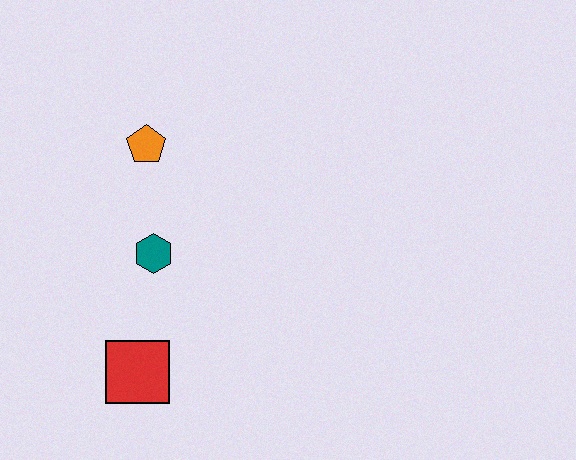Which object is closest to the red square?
The teal hexagon is closest to the red square.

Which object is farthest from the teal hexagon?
The red square is farthest from the teal hexagon.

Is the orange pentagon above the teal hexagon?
Yes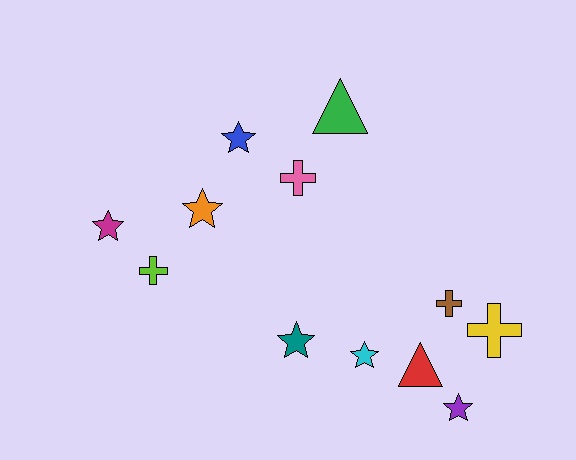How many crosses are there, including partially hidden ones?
There are 4 crosses.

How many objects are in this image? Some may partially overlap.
There are 12 objects.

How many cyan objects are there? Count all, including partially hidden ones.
There is 1 cyan object.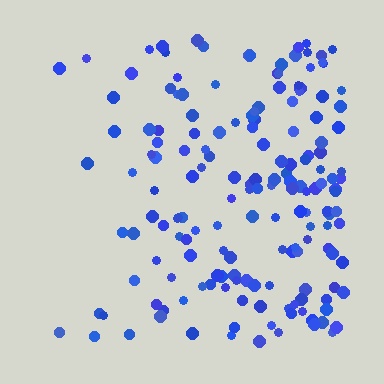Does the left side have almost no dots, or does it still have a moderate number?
Still a moderate number, just noticeably fewer than the right.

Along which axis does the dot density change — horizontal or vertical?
Horizontal.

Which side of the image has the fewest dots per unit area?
The left.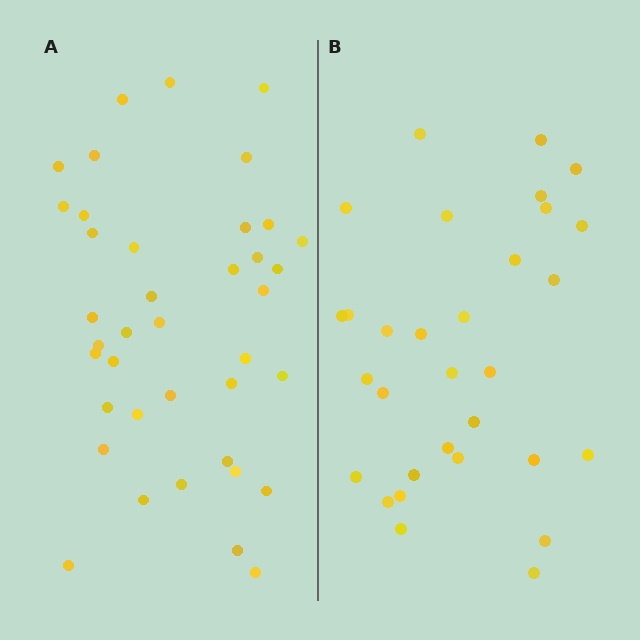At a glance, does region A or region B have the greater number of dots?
Region A (the left region) has more dots.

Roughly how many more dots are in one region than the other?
Region A has roughly 8 or so more dots than region B.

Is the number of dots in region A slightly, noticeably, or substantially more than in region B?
Region A has noticeably more, but not dramatically so. The ratio is roughly 1.3 to 1.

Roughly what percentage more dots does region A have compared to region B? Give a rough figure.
About 25% more.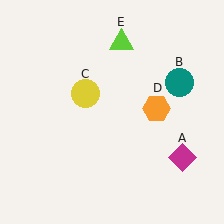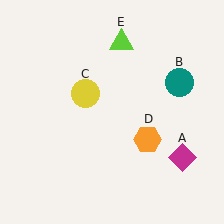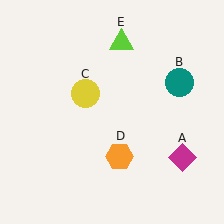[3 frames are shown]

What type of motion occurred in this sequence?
The orange hexagon (object D) rotated clockwise around the center of the scene.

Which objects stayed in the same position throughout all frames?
Magenta diamond (object A) and teal circle (object B) and yellow circle (object C) and lime triangle (object E) remained stationary.